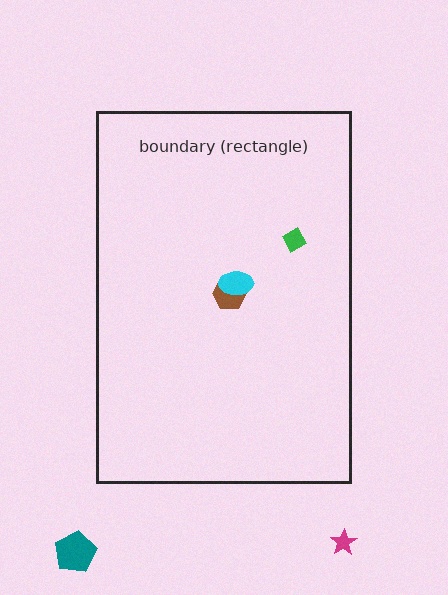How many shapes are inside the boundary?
3 inside, 2 outside.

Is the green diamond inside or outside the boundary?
Inside.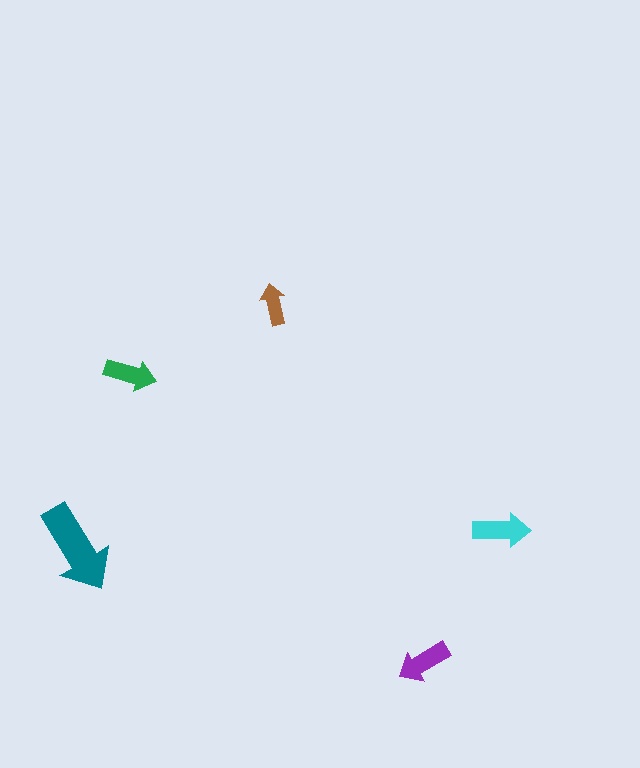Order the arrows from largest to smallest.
the teal one, the cyan one, the purple one, the green one, the brown one.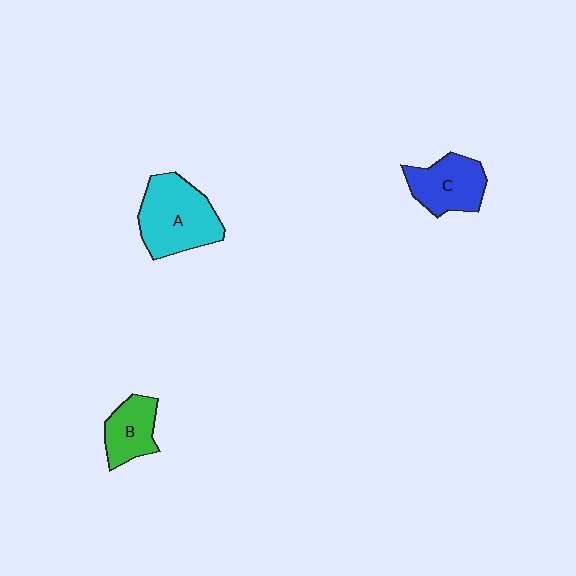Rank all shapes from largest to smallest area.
From largest to smallest: A (cyan), C (blue), B (green).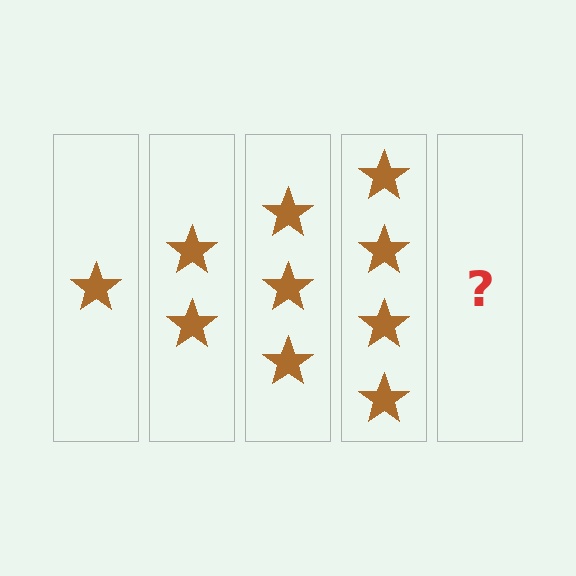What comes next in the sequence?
The next element should be 5 stars.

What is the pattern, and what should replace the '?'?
The pattern is that each step adds one more star. The '?' should be 5 stars.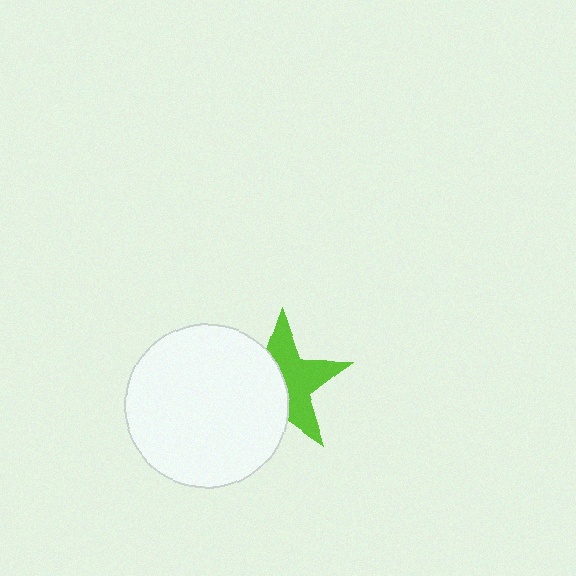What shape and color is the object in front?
The object in front is a white circle.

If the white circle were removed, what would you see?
You would see the complete lime star.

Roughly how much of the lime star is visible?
About half of it is visible (roughly 52%).